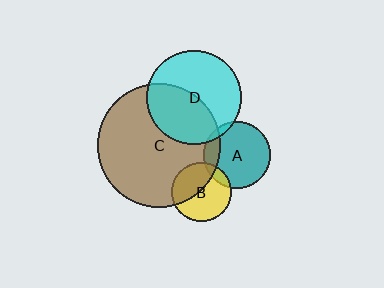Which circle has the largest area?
Circle C (brown).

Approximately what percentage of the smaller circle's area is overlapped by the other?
Approximately 10%.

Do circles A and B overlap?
Yes.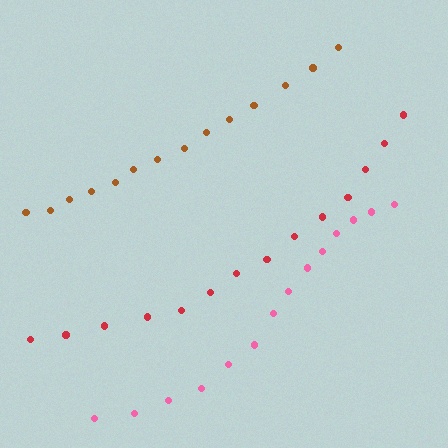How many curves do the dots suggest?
There are 3 distinct paths.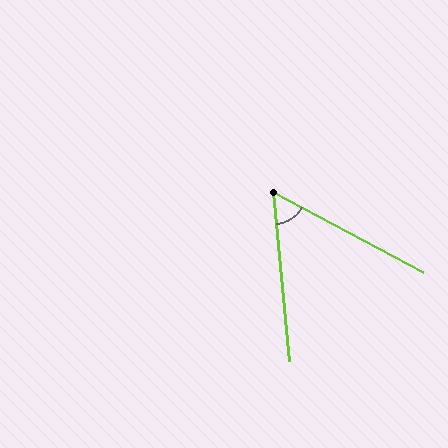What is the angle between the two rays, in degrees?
Approximately 57 degrees.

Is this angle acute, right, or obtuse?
It is acute.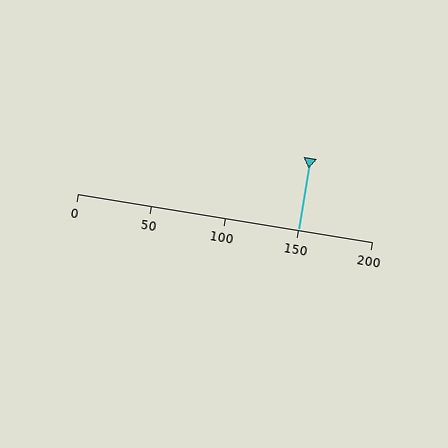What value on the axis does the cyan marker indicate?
The marker indicates approximately 150.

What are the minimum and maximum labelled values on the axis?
The axis runs from 0 to 200.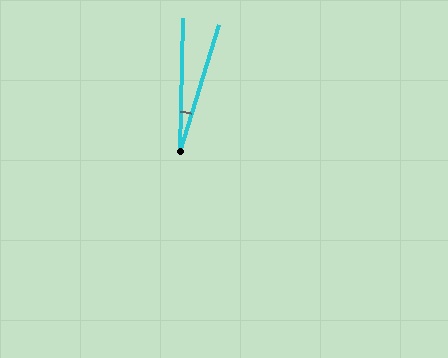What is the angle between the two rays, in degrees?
Approximately 16 degrees.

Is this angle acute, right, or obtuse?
It is acute.